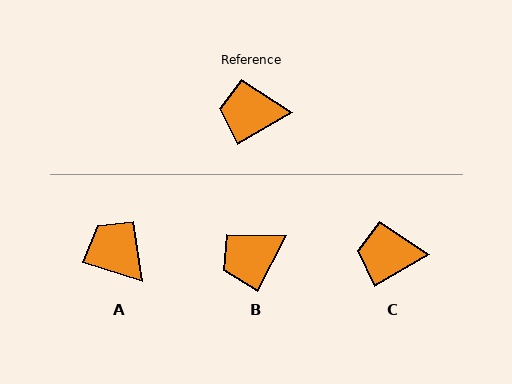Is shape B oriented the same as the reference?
No, it is off by about 33 degrees.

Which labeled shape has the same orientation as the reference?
C.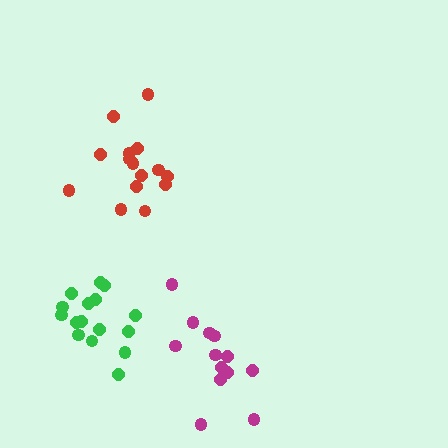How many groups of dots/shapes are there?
There are 3 groups.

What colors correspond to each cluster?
The clusters are colored: green, red, magenta.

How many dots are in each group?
Group 1: 16 dots, Group 2: 15 dots, Group 3: 13 dots (44 total).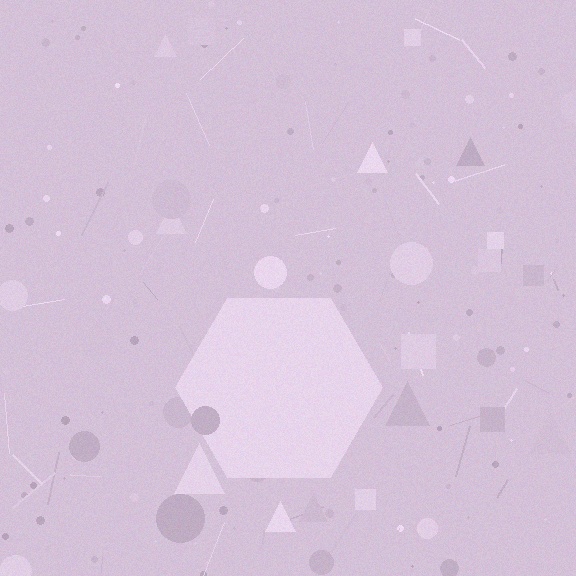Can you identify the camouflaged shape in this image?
The camouflaged shape is a hexagon.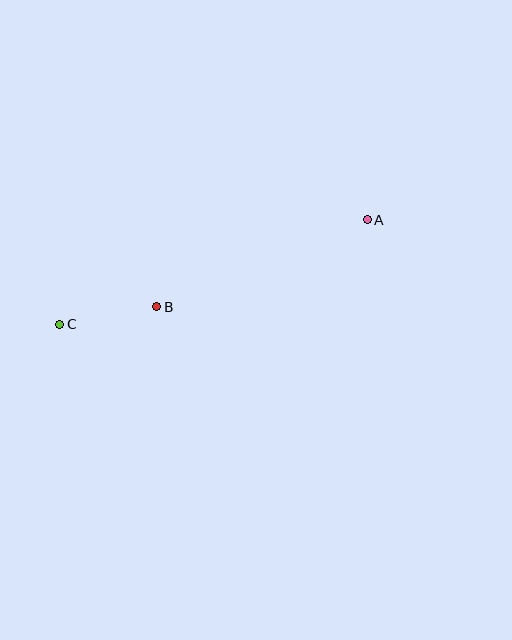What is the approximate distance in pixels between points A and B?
The distance between A and B is approximately 228 pixels.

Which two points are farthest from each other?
Points A and C are farthest from each other.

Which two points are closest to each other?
Points B and C are closest to each other.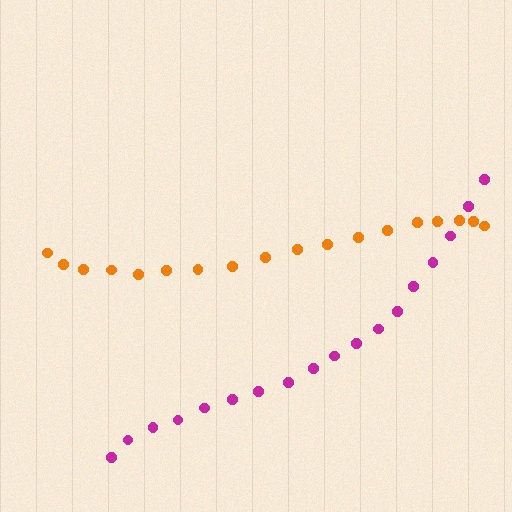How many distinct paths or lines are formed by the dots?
There are 2 distinct paths.